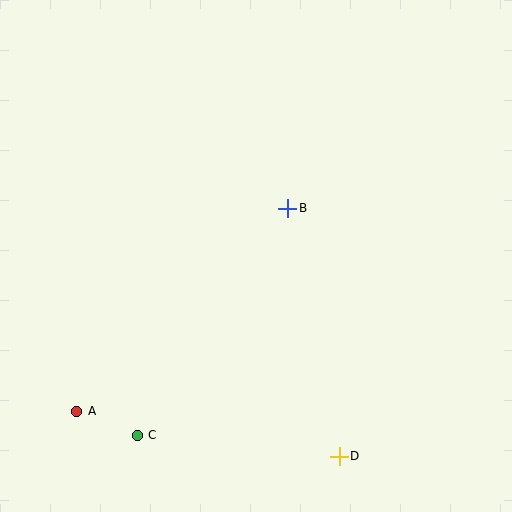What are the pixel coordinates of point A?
Point A is at (77, 411).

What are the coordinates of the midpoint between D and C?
The midpoint between D and C is at (238, 446).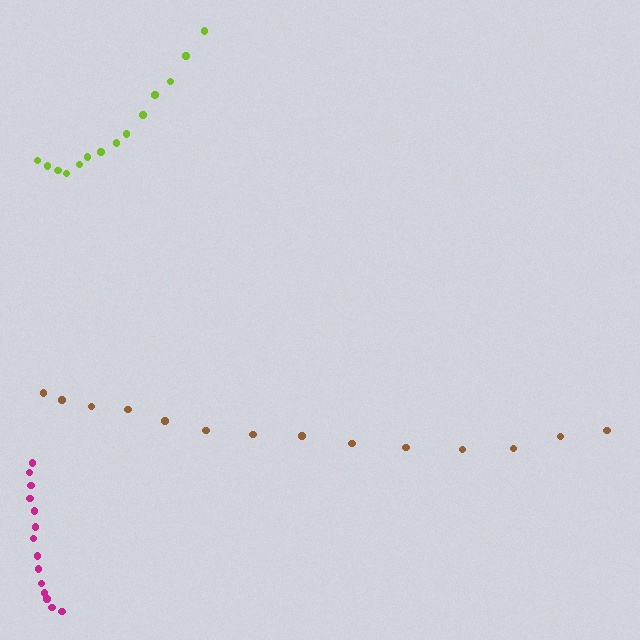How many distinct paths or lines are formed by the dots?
There are 3 distinct paths.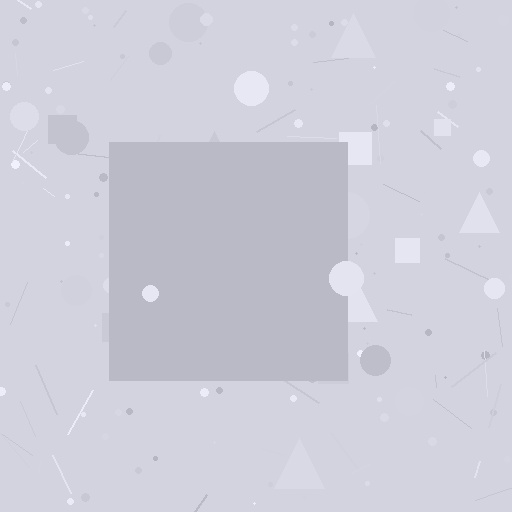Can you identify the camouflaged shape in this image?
The camouflaged shape is a square.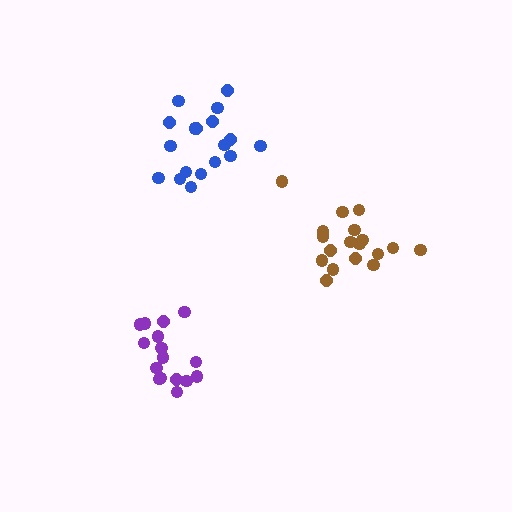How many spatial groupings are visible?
There are 3 spatial groupings.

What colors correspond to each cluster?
The clusters are colored: purple, blue, brown.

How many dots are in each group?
Group 1: 16 dots, Group 2: 18 dots, Group 3: 18 dots (52 total).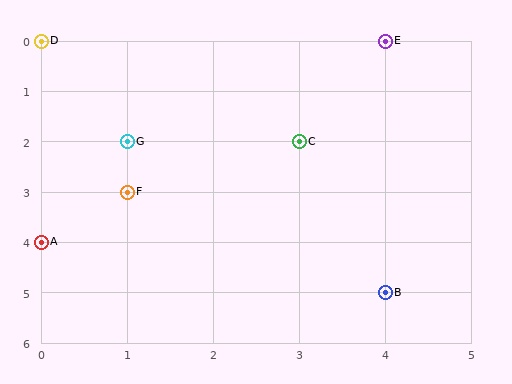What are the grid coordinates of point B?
Point B is at grid coordinates (4, 5).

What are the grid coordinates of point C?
Point C is at grid coordinates (3, 2).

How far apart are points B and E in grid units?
Points B and E are 5 rows apart.